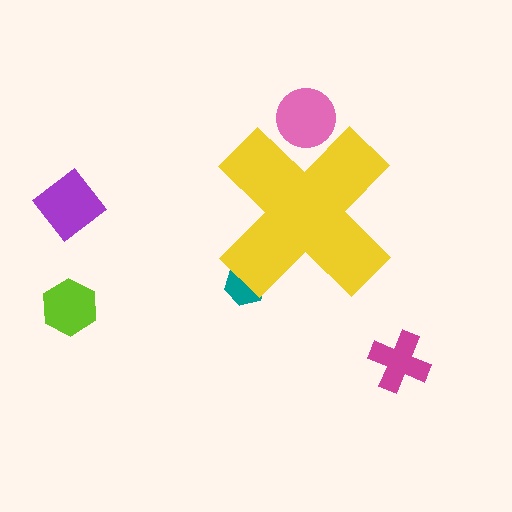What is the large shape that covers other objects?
A yellow cross.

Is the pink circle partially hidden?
Yes, the pink circle is partially hidden behind the yellow cross.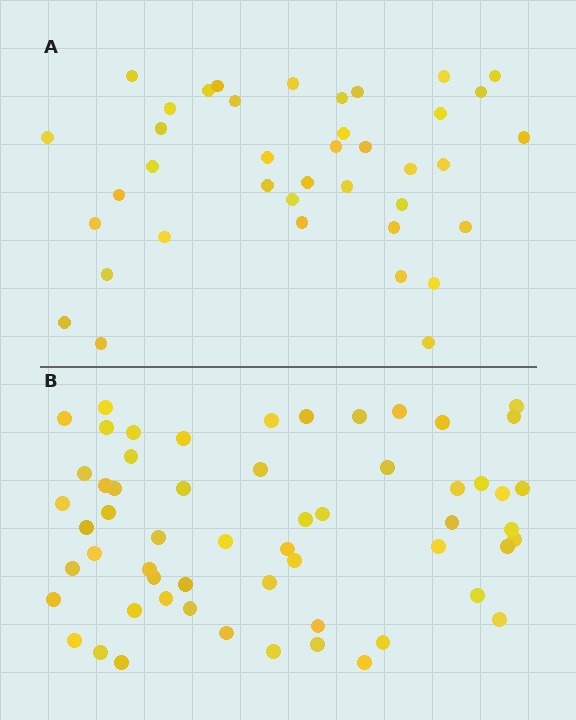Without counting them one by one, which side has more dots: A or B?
Region B (the bottom region) has more dots.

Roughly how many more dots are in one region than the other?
Region B has approximately 20 more dots than region A.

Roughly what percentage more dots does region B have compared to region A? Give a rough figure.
About 50% more.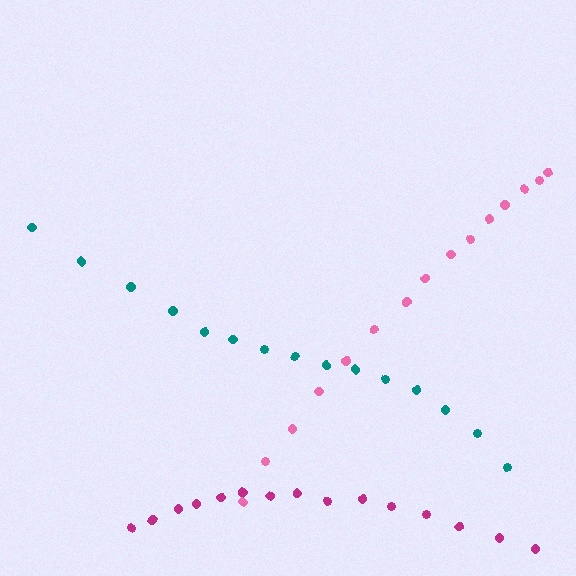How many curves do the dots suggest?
There are 3 distinct paths.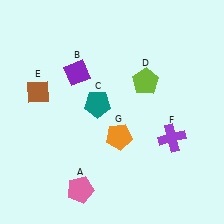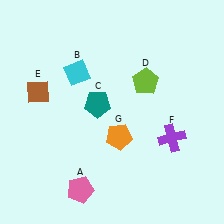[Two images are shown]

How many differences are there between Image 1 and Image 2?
There is 1 difference between the two images.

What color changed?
The diamond (B) changed from purple in Image 1 to cyan in Image 2.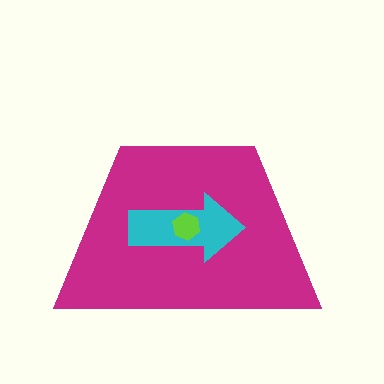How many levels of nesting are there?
3.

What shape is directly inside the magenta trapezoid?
The cyan arrow.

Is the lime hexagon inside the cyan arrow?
Yes.